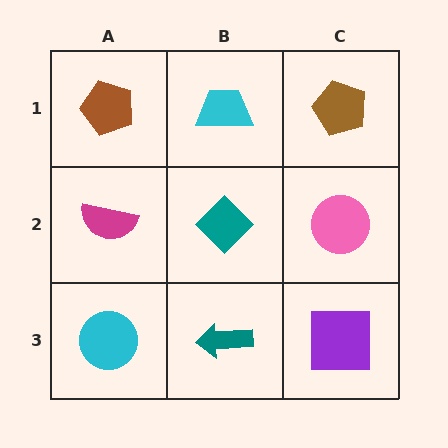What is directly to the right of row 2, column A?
A teal diamond.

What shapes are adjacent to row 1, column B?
A teal diamond (row 2, column B), a brown pentagon (row 1, column A), a brown pentagon (row 1, column C).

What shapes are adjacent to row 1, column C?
A pink circle (row 2, column C), a cyan trapezoid (row 1, column B).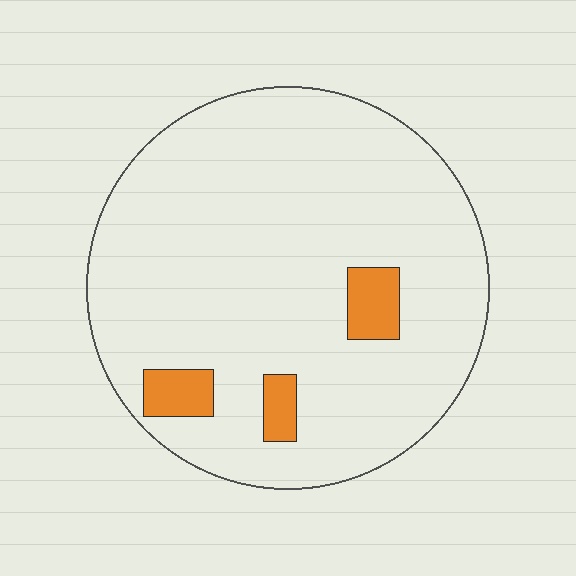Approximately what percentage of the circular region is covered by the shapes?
Approximately 5%.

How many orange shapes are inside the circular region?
3.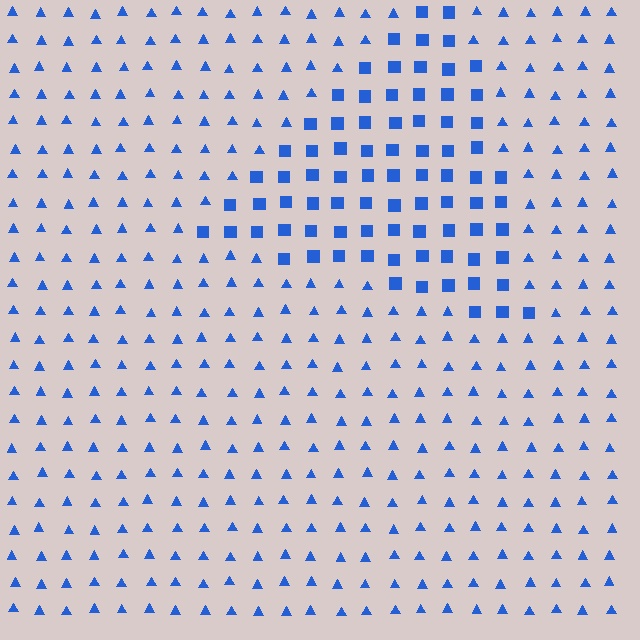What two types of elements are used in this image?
The image uses squares inside the triangle region and triangles outside it.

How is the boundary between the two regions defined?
The boundary is defined by a change in element shape: squares inside vs. triangles outside. All elements share the same color and spacing.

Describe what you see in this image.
The image is filled with small blue elements arranged in a uniform grid. A triangle-shaped region contains squares, while the surrounding area contains triangles. The boundary is defined purely by the change in element shape.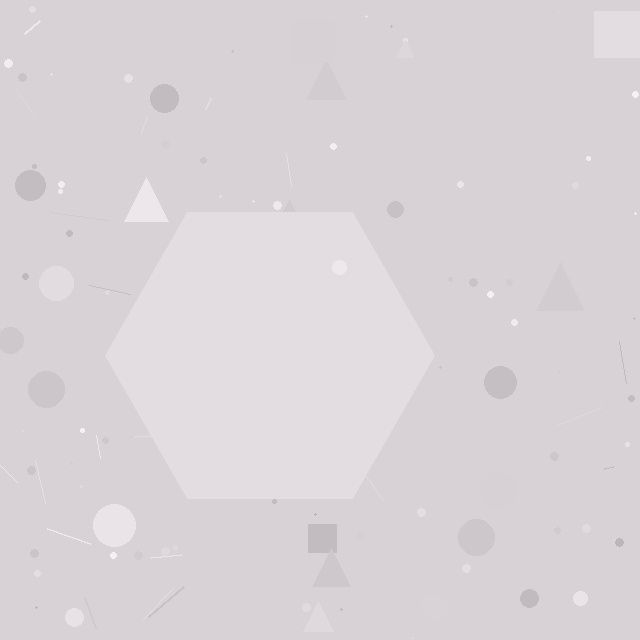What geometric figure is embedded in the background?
A hexagon is embedded in the background.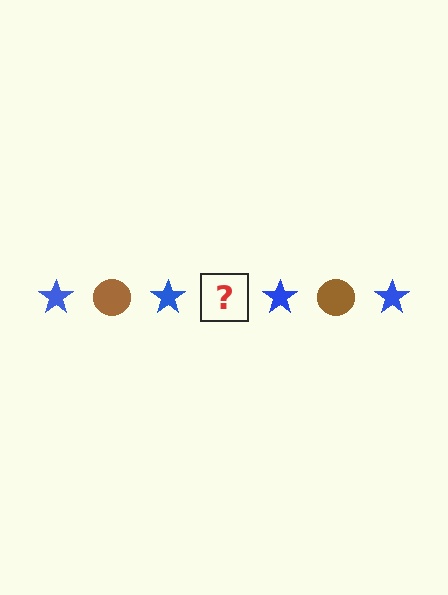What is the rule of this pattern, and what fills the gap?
The rule is that the pattern alternates between blue star and brown circle. The gap should be filled with a brown circle.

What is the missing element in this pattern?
The missing element is a brown circle.